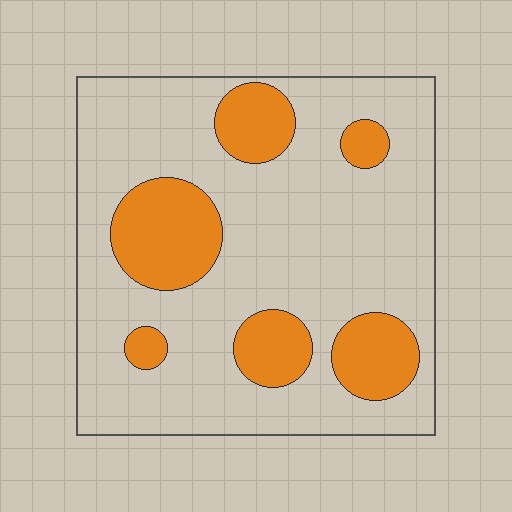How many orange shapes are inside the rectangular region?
6.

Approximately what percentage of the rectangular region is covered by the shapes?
Approximately 25%.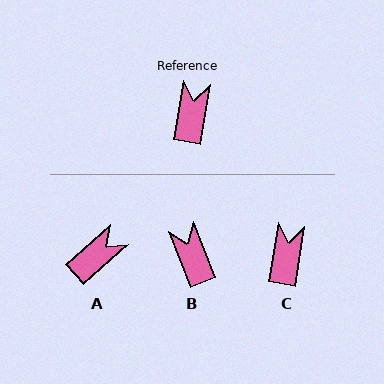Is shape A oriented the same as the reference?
No, it is off by about 39 degrees.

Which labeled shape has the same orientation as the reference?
C.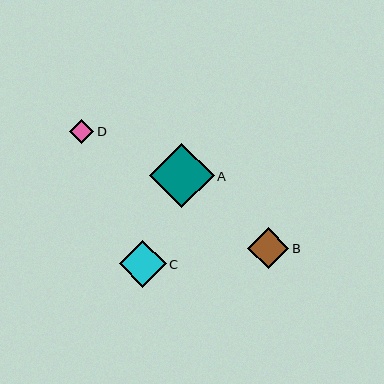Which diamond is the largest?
Diamond A is the largest with a size of approximately 64 pixels.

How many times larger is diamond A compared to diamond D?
Diamond A is approximately 2.7 times the size of diamond D.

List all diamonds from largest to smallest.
From largest to smallest: A, C, B, D.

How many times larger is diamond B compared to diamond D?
Diamond B is approximately 1.7 times the size of diamond D.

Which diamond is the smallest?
Diamond D is the smallest with a size of approximately 24 pixels.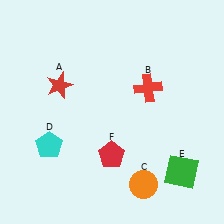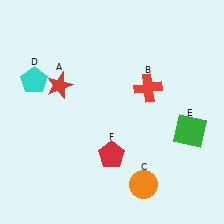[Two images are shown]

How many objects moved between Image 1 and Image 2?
2 objects moved between the two images.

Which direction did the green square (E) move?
The green square (E) moved up.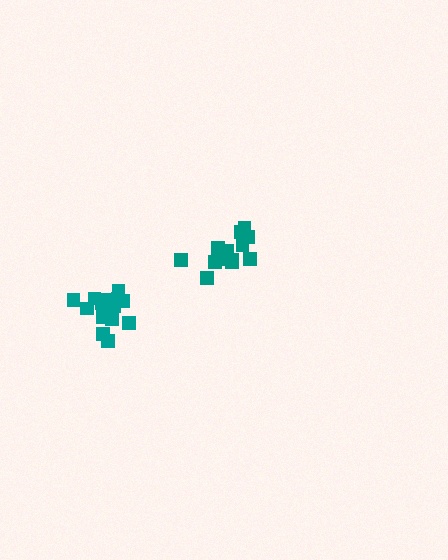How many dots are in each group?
Group 1: 16 dots, Group 2: 16 dots (32 total).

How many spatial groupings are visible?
There are 2 spatial groupings.